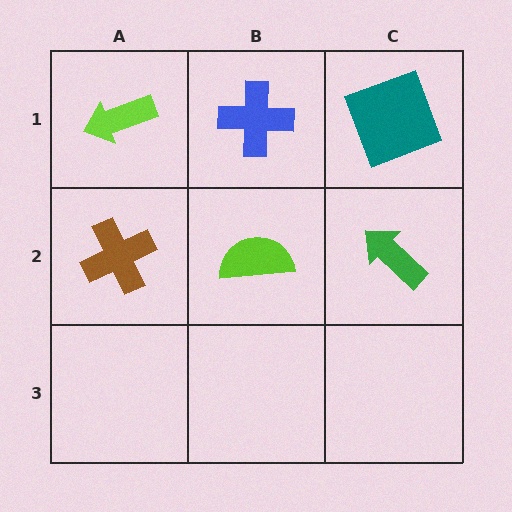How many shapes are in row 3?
0 shapes.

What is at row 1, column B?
A blue cross.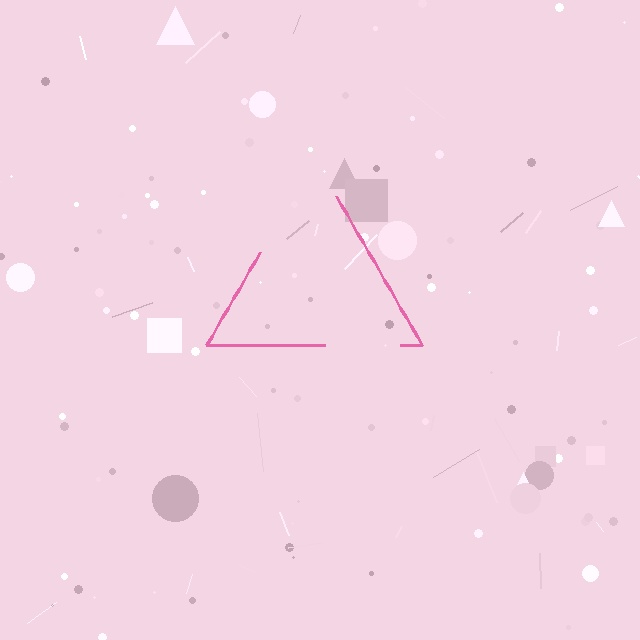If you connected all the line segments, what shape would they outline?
They would outline a triangle.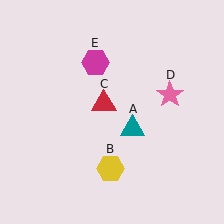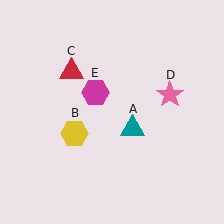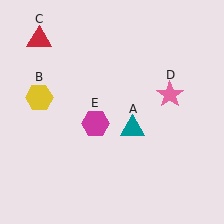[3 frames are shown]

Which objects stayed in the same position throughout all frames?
Teal triangle (object A) and pink star (object D) remained stationary.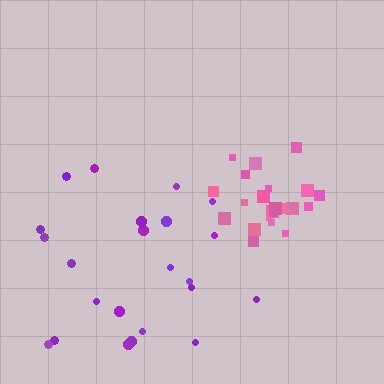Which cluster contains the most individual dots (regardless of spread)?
Purple (23).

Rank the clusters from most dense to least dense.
pink, purple.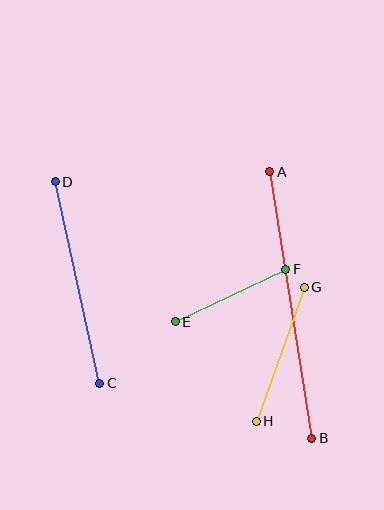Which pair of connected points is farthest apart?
Points A and B are farthest apart.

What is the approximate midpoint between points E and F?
The midpoint is at approximately (231, 296) pixels.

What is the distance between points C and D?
The distance is approximately 206 pixels.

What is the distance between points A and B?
The distance is approximately 270 pixels.